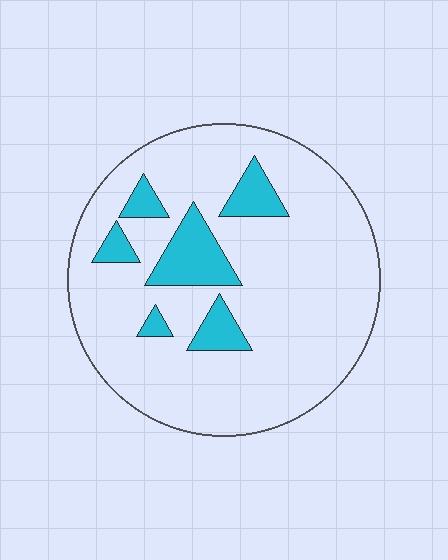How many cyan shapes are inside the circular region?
6.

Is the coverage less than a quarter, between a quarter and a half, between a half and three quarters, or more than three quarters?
Less than a quarter.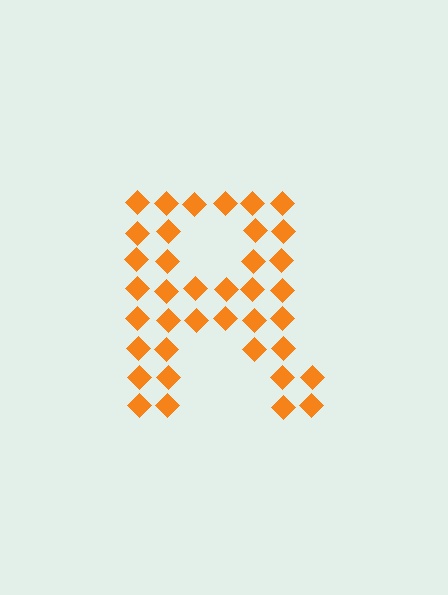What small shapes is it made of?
It is made of small diamonds.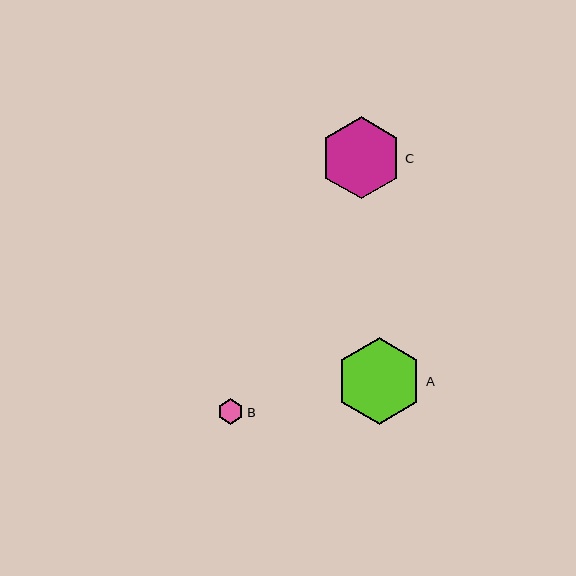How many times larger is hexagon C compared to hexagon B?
Hexagon C is approximately 3.2 times the size of hexagon B.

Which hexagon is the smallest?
Hexagon B is the smallest with a size of approximately 25 pixels.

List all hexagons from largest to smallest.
From largest to smallest: A, C, B.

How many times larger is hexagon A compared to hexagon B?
Hexagon A is approximately 3.4 times the size of hexagon B.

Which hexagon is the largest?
Hexagon A is the largest with a size of approximately 87 pixels.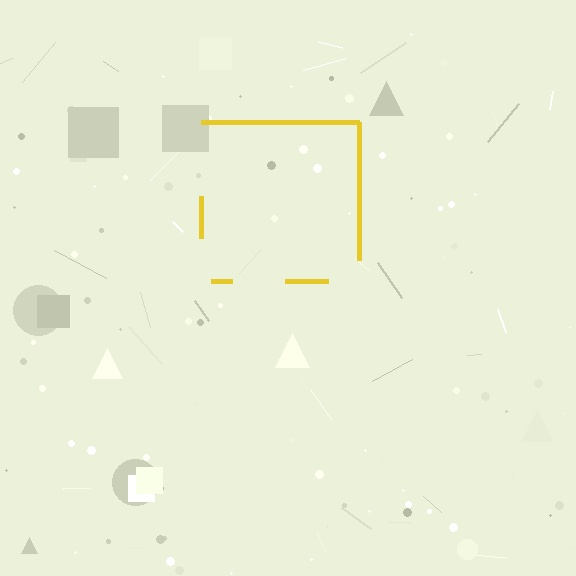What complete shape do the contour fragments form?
The contour fragments form a square.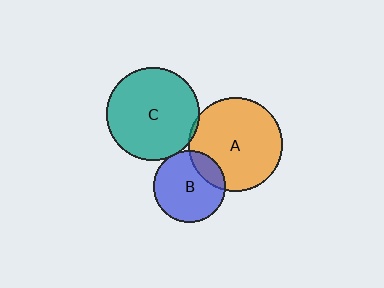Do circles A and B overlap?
Yes.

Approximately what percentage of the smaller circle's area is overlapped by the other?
Approximately 20%.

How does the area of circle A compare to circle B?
Approximately 1.7 times.